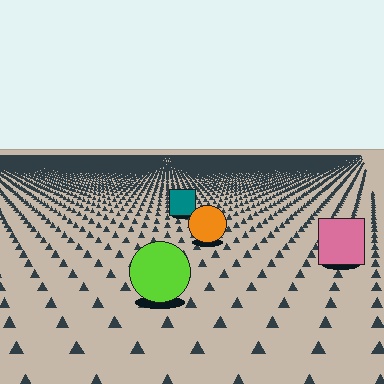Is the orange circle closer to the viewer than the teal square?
Yes. The orange circle is closer — you can tell from the texture gradient: the ground texture is coarser near it.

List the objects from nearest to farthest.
From nearest to farthest: the lime circle, the pink square, the orange circle, the teal square.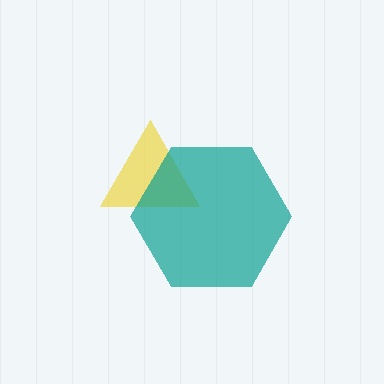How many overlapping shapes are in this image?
There are 2 overlapping shapes in the image.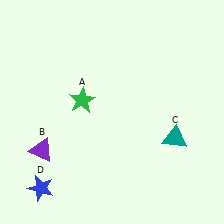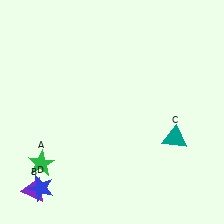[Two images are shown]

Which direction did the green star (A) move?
The green star (A) moved down.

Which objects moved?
The objects that moved are: the green star (A), the purple triangle (B).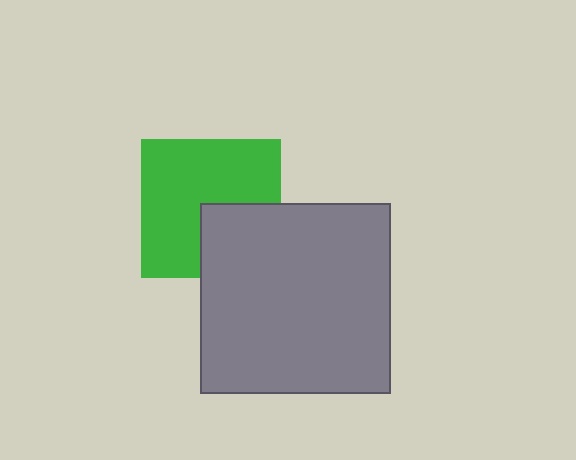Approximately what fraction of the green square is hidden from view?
Roughly 31% of the green square is hidden behind the gray square.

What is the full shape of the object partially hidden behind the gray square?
The partially hidden object is a green square.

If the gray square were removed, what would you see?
You would see the complete green square.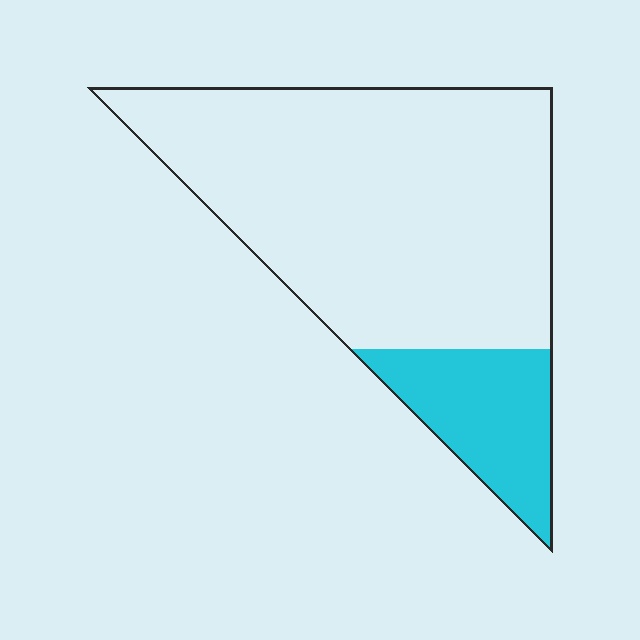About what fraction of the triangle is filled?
About one fifth (1/5).